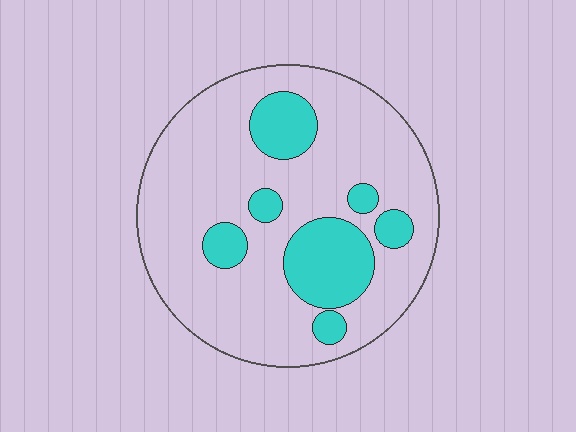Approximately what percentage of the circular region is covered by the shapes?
Approximately 20%.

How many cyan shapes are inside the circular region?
7.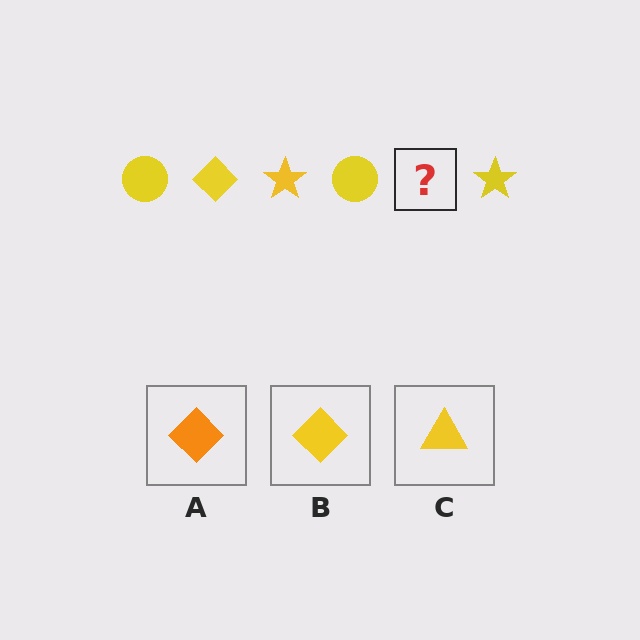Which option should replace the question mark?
Option B.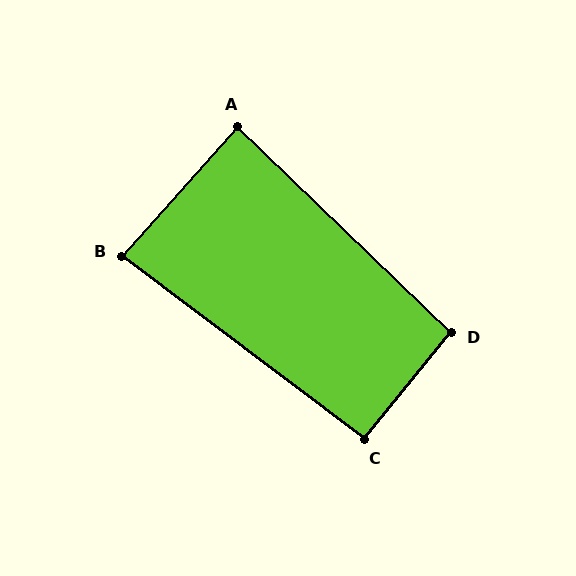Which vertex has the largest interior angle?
D, at approximately 95 degrees.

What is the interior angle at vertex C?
Approximately 92 degrees (approximately right).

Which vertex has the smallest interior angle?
B, at approximately 85 degrees.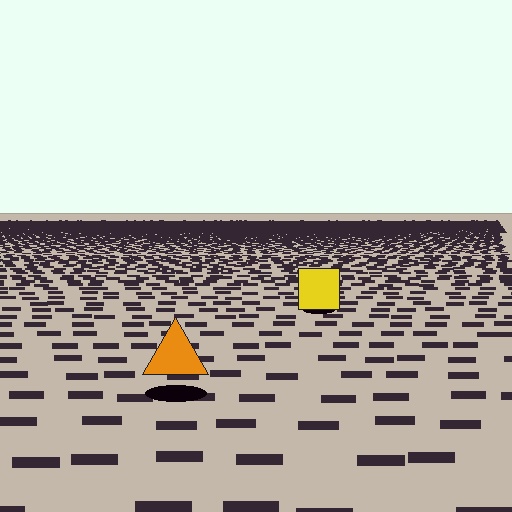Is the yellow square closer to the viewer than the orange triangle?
No. The orange triangle is closer — you can tell from the texture gradient: the ground texture is coarser near it.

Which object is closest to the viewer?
The orange triangle is closest. The texture marks near it are larger and more spread out.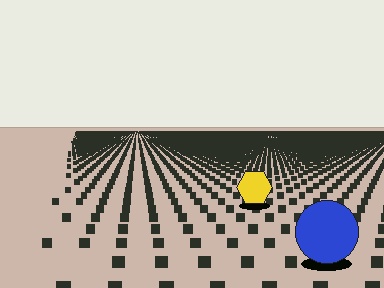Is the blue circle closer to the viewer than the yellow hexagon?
Yes. The blue circle is closer — you can tell from the texture gradient: the ground texture is coarser near it.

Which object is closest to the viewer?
The blue circle is closest. The texture marks near it are larger and more spread out.